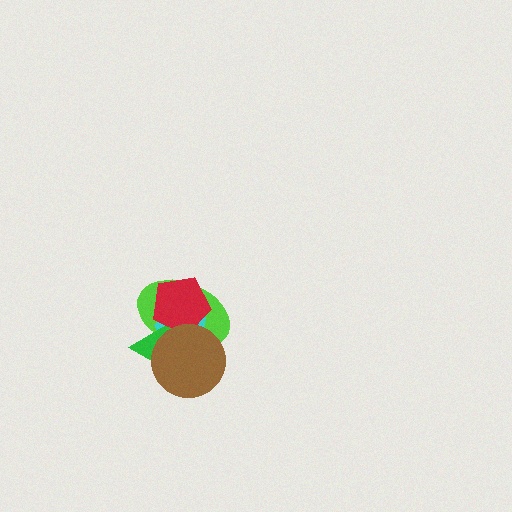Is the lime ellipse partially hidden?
Yes, it is partially covered by another shape.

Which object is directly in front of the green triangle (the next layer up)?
The red pentagon is directly in front of the green triangle.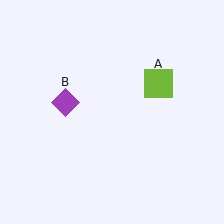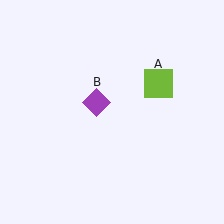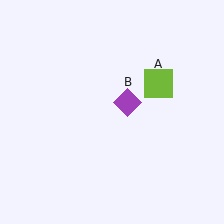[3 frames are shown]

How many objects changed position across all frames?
1 object changed position: purple diamond (object B).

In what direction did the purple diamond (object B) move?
The purple diamond (object B) moved right.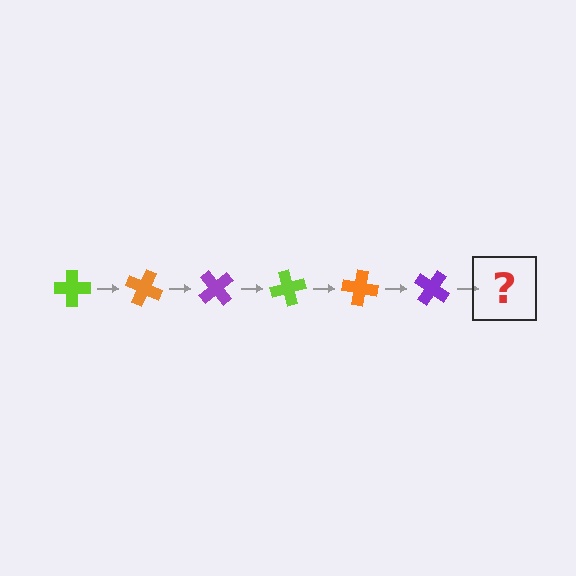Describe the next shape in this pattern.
It should be a lime cross, rotated 150 degrees from the start.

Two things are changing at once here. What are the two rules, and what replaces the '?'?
The two rules are that it rotates 25 degrees each step and the color cycles through lime, orange, and purple. The '?' should be a lime cross, rotated 150 degrees from the start.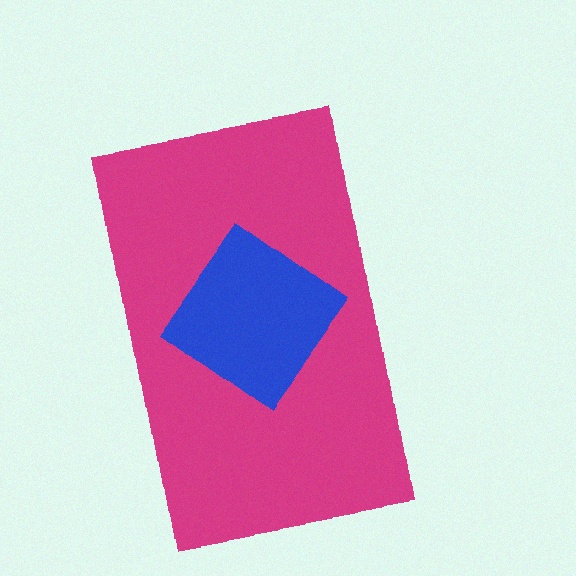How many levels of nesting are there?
2.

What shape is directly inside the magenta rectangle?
The blue diamond.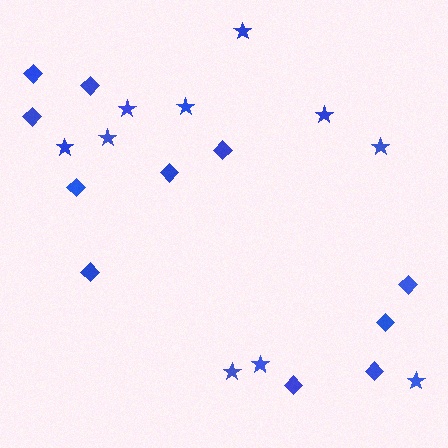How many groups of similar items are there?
There are 2 groups: one group of diamonds (11) and one group of stars (10).